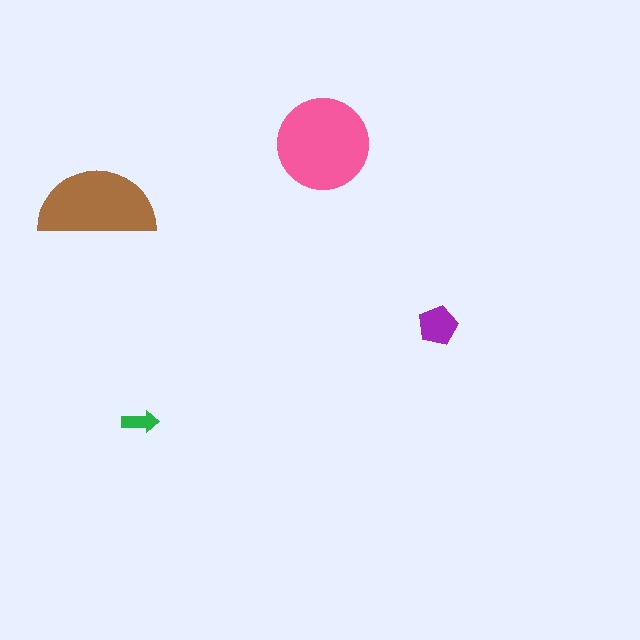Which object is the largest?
The pink circle.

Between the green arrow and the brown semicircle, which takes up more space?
The brown semicircle.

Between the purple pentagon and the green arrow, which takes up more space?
The purple pentagon.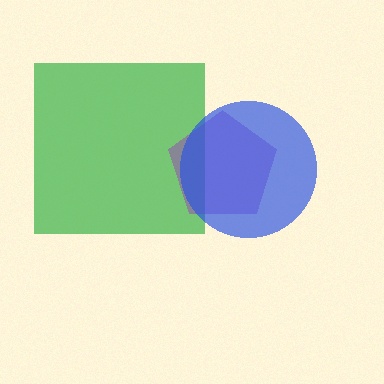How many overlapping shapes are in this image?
There are 3 overlapping shapes in the image.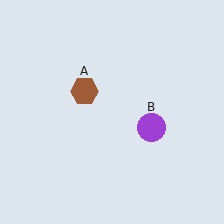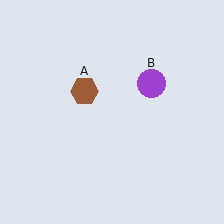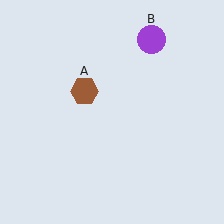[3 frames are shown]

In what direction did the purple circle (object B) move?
The purple circle (object B) moved up.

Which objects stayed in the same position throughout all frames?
Brown hexagon (object A) remained stationary.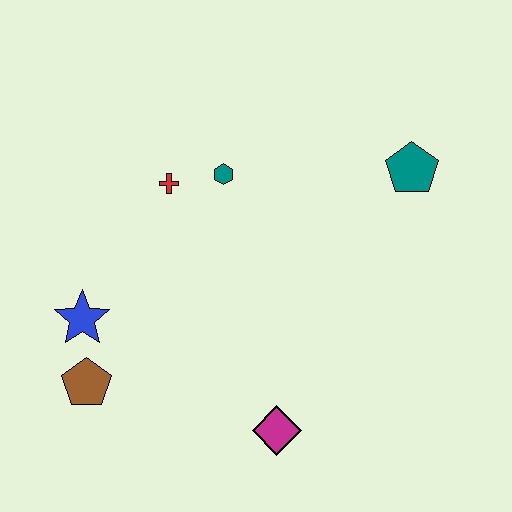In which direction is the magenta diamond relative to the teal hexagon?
The magenta diamond is below the teal hexagon.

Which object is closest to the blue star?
The brown pentagon is closest to the blue star.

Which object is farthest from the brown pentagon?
The teal pentagon is farthest from the brown pentagon.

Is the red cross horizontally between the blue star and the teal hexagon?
Yes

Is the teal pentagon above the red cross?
Yes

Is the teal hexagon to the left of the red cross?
No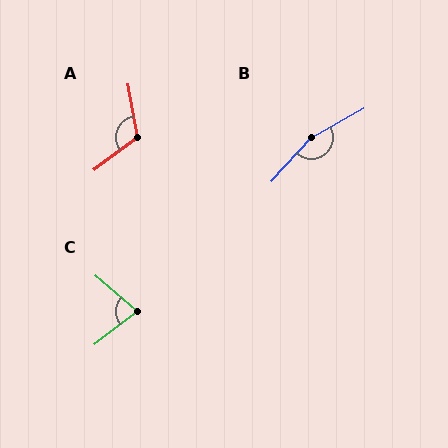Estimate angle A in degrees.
Approximately 116 degrees.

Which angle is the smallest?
C, at approximately 78 degrees.